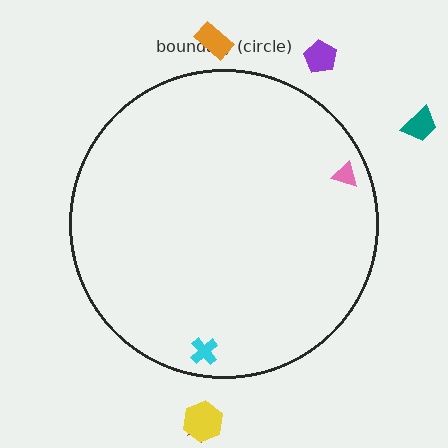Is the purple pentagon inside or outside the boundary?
Outside.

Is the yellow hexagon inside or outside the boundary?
Outside.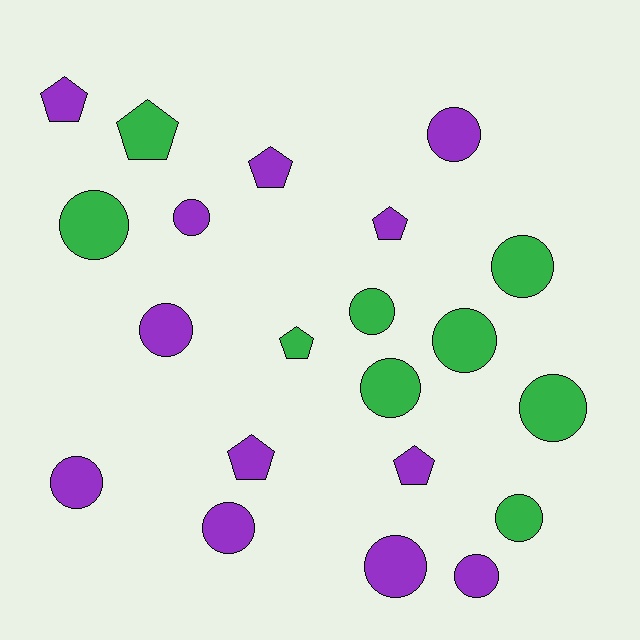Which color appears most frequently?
Purple, with 12 objects.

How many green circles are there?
There are 7 green circles.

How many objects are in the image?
There are 21 objects.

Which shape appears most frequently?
Circle, with 14 objects.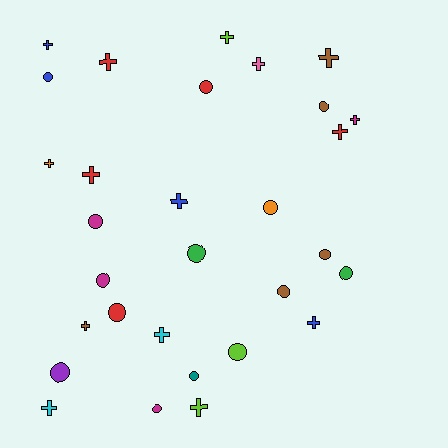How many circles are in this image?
There are 15 circles.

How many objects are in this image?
There are 30 objects.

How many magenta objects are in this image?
There are 4 magenta objects.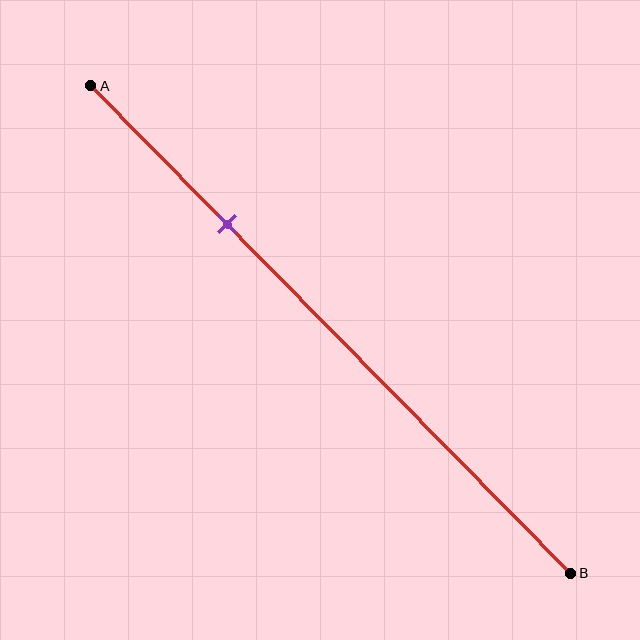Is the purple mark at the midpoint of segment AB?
No, the mark is at about 30% from A, not at the 50% midpoint.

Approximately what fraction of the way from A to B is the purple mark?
The purple mark is approximately 30% of the way from A to B.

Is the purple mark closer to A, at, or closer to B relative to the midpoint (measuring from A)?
The purple mark is closer to point A than the midpoint of segment AB.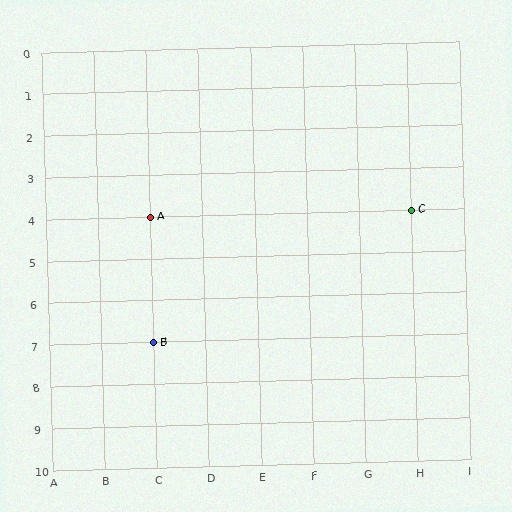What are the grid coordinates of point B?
Point B is at grid coordinates (C, 7).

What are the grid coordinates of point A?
Point A is at grid coordinates (C, 4).